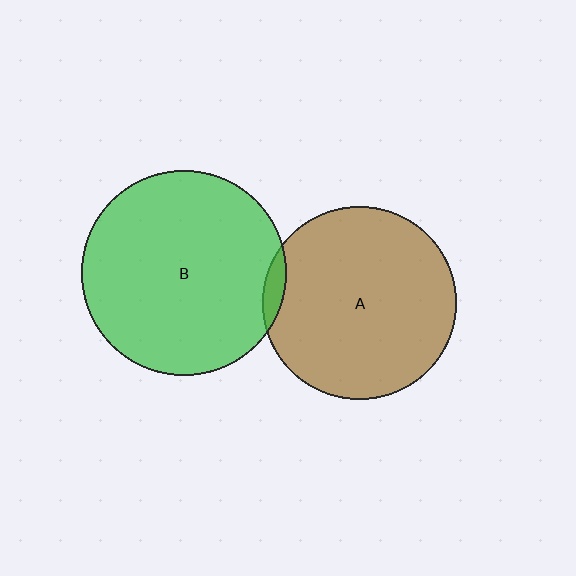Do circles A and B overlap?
Yes.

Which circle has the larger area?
Circle B (green).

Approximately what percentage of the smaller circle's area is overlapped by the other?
Approximately 5%.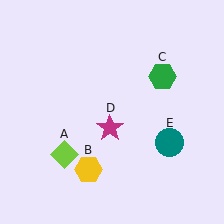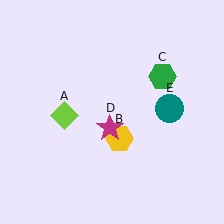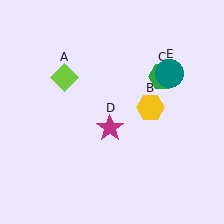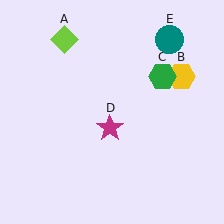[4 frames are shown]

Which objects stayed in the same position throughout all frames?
Green hexagon (object C) and magenta star (object D) remained stationary.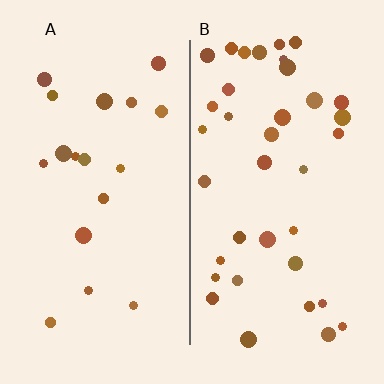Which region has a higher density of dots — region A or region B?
B (the right).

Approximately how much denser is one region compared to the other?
Approximately 2.0× — region B over region A.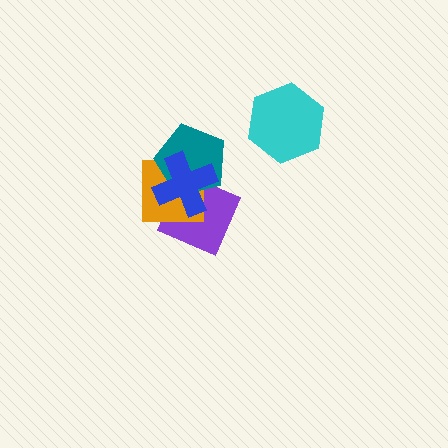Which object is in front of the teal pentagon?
The blue cross is in front of the teal pentagon.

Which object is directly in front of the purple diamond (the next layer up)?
The orange square is directly in front of the purple diamond.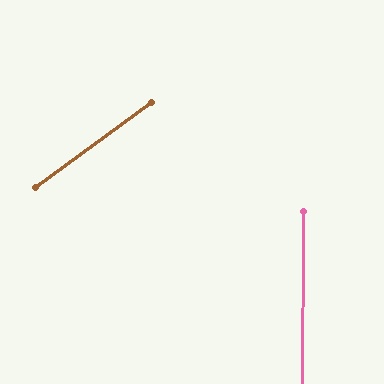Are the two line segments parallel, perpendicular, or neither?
Neither parallel nor perpendicular — they differ by about 53°.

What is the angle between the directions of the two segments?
Approximately 53 degrees.